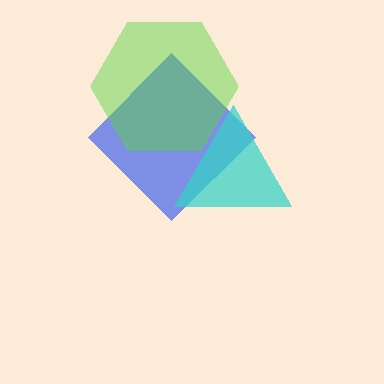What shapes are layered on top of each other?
The layered shapes are: a blue diamond, a lime hexagon, a cyan triangle.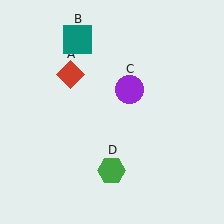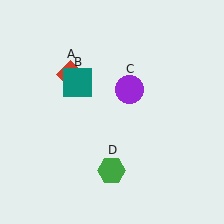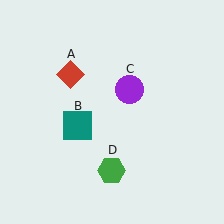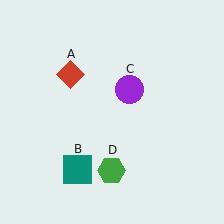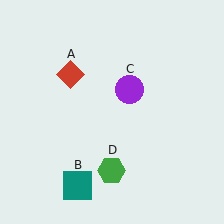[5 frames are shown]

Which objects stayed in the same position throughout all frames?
Red diamond (object A) and purple circle (object C) and green hexagon (object D) remained stationary.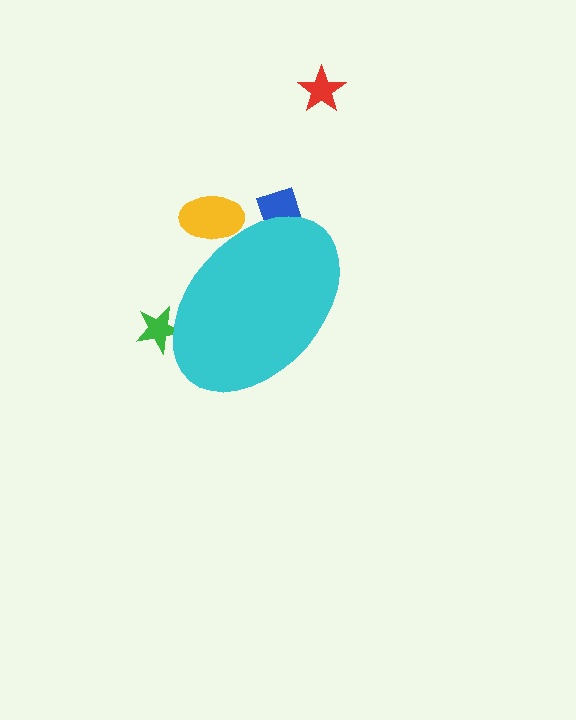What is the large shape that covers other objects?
A cyan ellipse.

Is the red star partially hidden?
No, the red star is fully visible.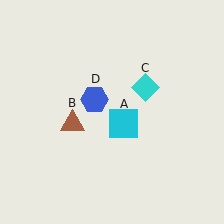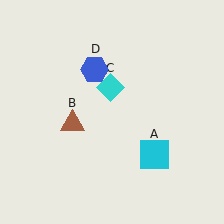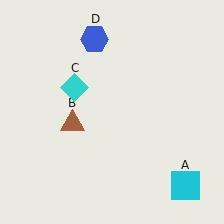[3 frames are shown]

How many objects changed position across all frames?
3 objects changed position: cyan square (object A), cyan diamond (object C), blue hexagon (object D).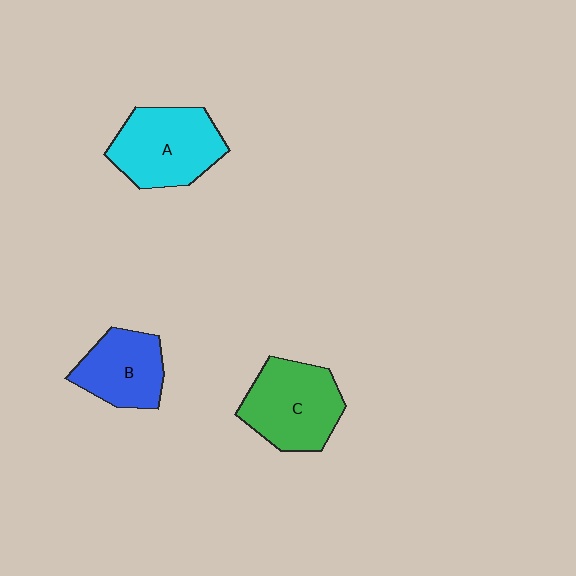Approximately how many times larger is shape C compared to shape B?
Approximately 1.3 times.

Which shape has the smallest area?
Shape B (blue).